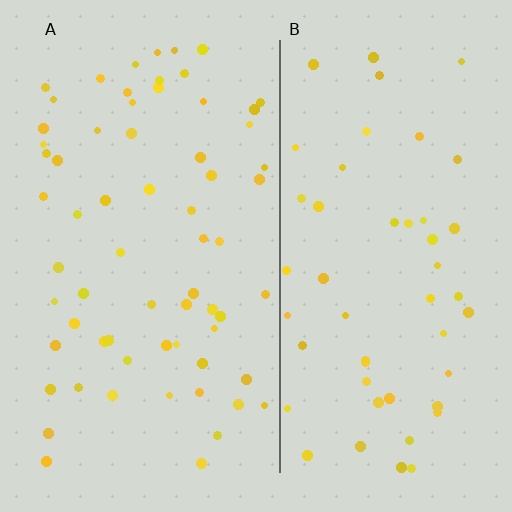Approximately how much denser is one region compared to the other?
Approximately 1.3× — region A over region B.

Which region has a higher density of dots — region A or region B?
A (the left).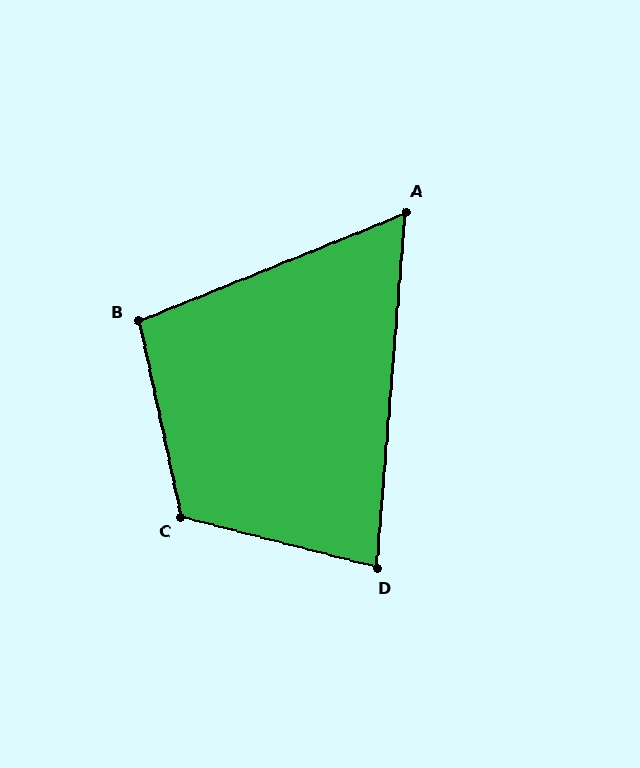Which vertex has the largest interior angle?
C, at approximately 117 degrees.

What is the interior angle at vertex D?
Approximately 80 degrees (acute).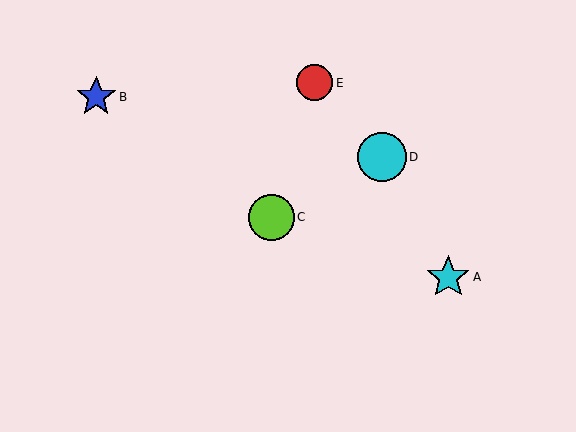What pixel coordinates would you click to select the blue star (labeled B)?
Click at (96, 97) to select the blue star B.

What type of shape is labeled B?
Shape B is a blue star.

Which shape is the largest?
The cyan circle (labeled D) is the largest.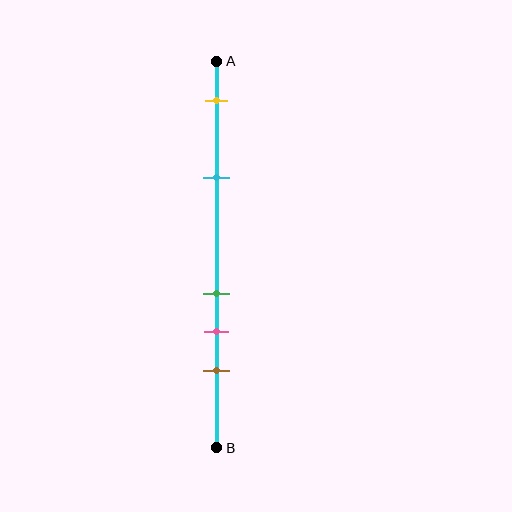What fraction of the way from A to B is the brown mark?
The brown mark is approximately 80% (0.8) of the way from A to B.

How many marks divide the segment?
There are 5 marks dividing the segment.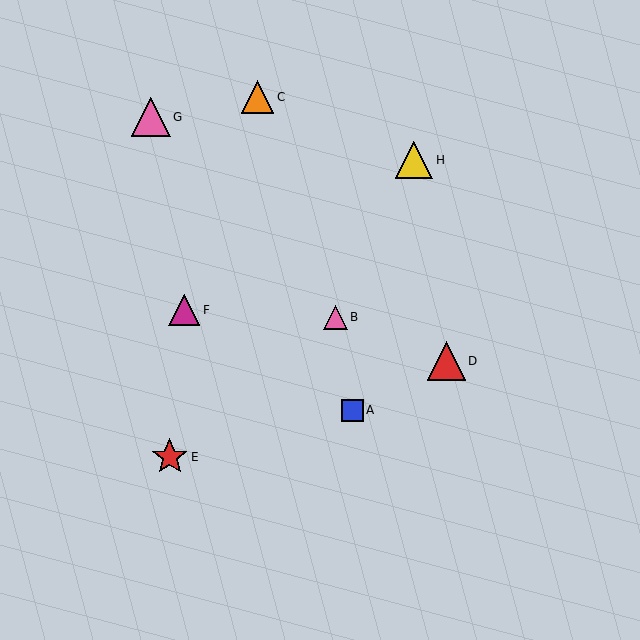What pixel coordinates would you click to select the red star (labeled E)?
Click at (170, 457) to select the red star E.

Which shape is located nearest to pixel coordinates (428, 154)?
The yellow triangle (labeled H) at (414, 160) is nearest to that location.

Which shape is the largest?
The pink triangle (labeled G) is the largest.